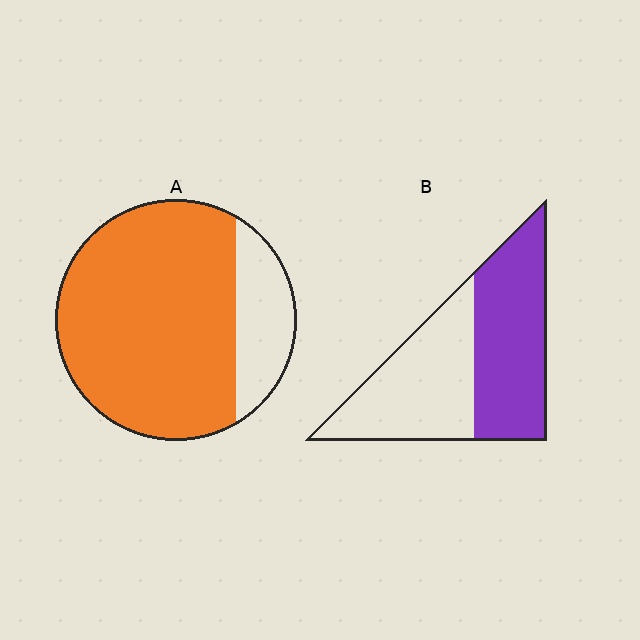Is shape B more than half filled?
Roughly half.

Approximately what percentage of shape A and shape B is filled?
A is approximately 80% and B is approximately 50%.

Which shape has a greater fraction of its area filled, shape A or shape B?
Shape A.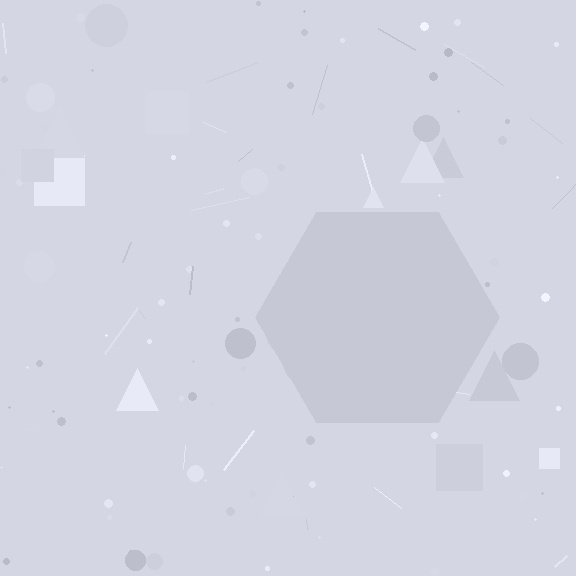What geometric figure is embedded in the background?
A hexagon is embedded in the background.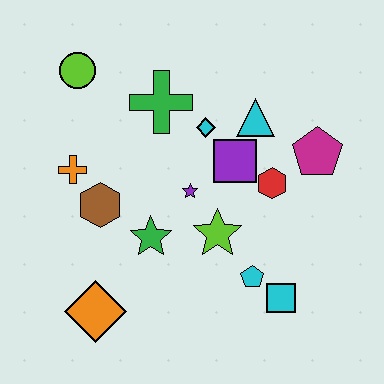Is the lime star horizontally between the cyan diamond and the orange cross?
No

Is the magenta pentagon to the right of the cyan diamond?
Yes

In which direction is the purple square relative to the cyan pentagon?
The purple square is above the cyan pentagon.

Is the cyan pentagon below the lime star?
Yes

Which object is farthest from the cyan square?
The lime circle is farthest from the cyan square.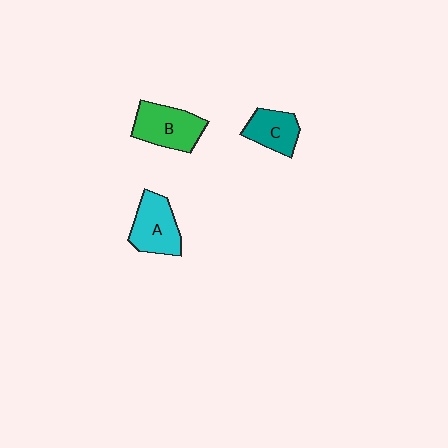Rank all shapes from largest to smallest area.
From largest to smallest: B (green), A (cyan), C (teal).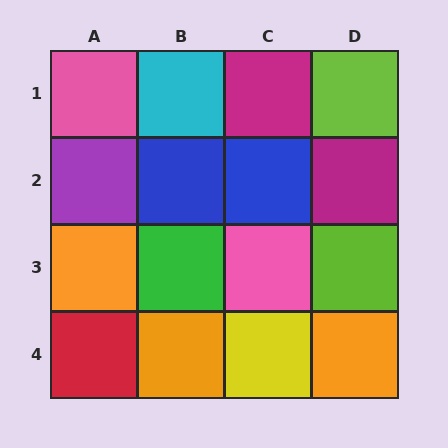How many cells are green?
1 cell is green.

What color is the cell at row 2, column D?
Magenta.